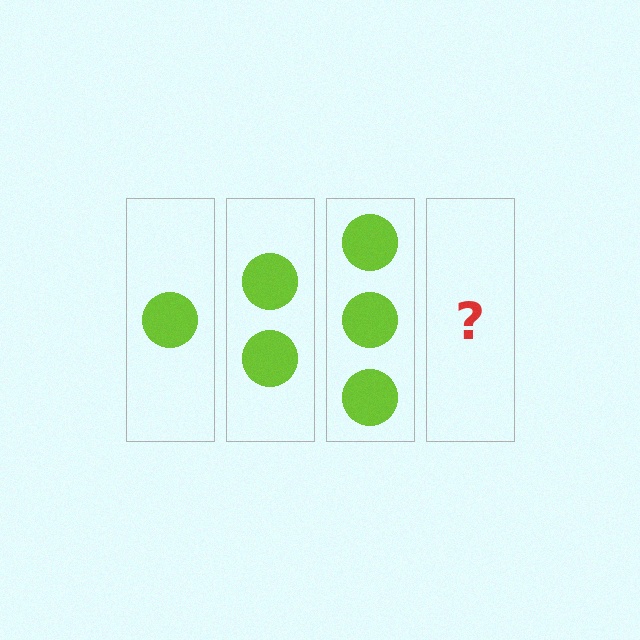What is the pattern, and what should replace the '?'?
The pattern is that each step adds one more circle. The '?' should be 4 circles.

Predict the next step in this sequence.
The next step is 4 circles.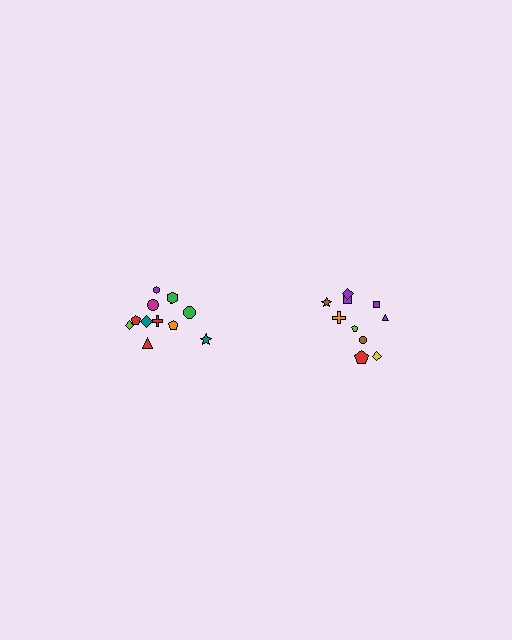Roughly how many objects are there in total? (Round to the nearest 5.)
Roughly 20 objects in total.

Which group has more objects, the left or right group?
The left group.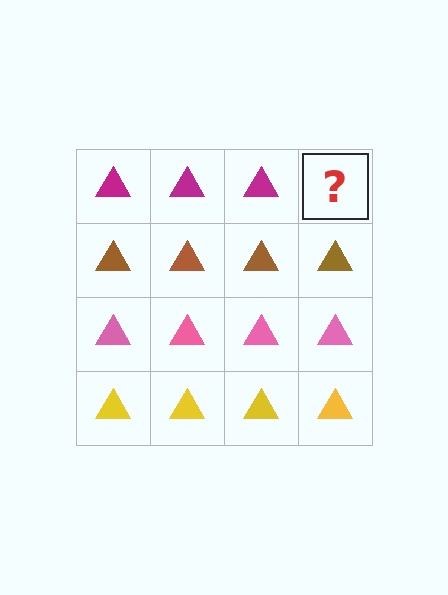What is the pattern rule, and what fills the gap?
The rule is that each row has a consistent color. The gap should be filled with a magenta triangle.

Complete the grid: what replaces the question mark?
The question mark should be replaced with a magenta triangle.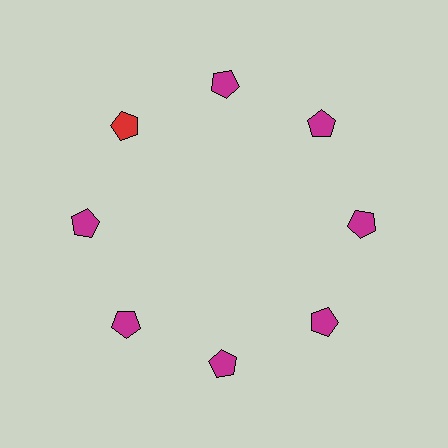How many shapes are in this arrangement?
There are 8 shapes arranged in a ring pattern.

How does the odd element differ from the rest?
It has a different color: red instead of magenta.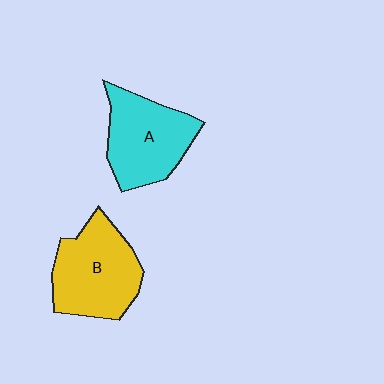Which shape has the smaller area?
Shape A (cyan).